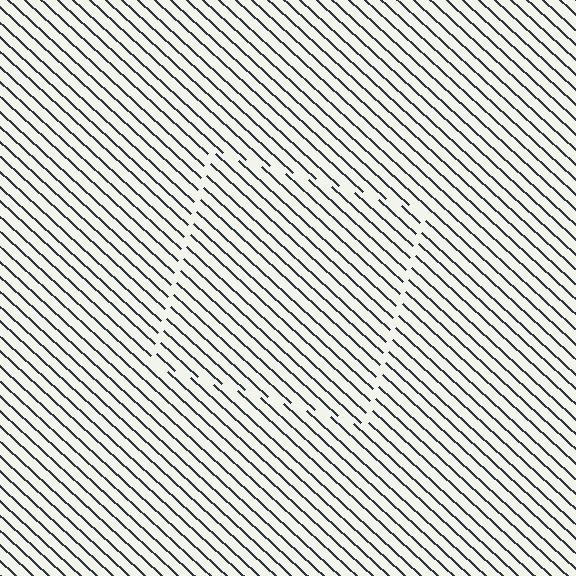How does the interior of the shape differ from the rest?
The interior of the shape contains the same grating, shifted by half a period — the contour is defined by the phase discontinuity where line-ends from the inner and outer gratings abut.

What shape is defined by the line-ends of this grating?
An illusory square. The interior of the shape contains the same grating, shifted by half a period — the contour is defined by the phase discontinuity where line-ends from the inner and outer gratings abut.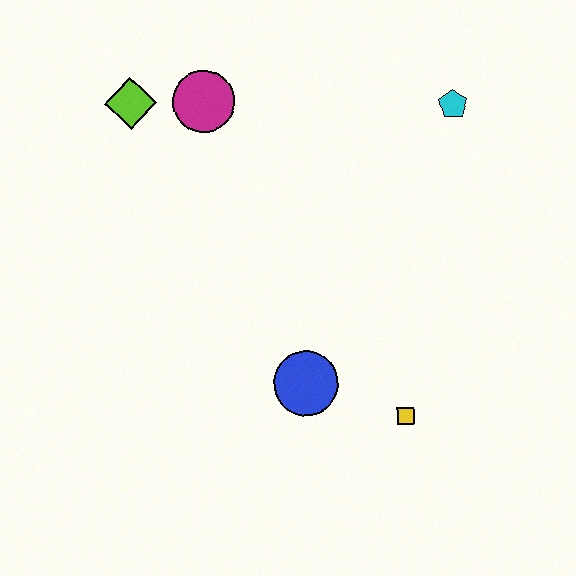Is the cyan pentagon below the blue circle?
No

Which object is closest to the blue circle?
The yellow square is closest to the blue circle.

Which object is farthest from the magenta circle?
The yellow square is farthest from the magenta circle.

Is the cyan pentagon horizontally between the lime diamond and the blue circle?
No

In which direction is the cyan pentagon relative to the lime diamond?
The cyan pentagon is to the right of the lime diamond.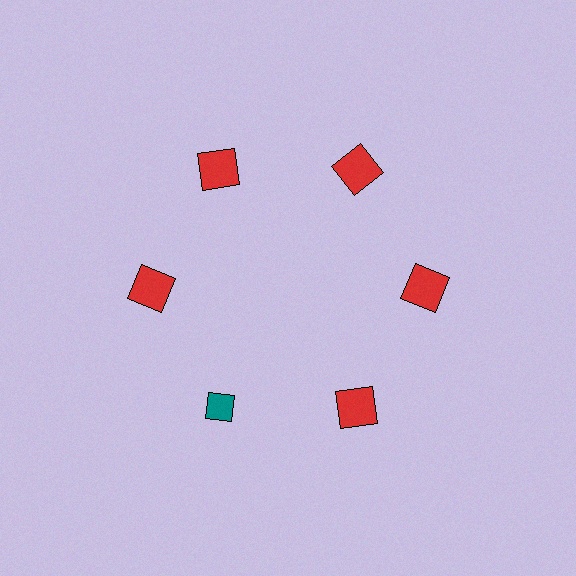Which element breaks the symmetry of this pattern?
The teal diamond at roughly the 7 o'clock position breaks the symmetry. All other shapes are red squares.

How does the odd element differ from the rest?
It differs in both color (teal instead of red) and shape (diamond instead of square).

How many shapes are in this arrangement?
There are 6 shapes arranged in a ring pattern.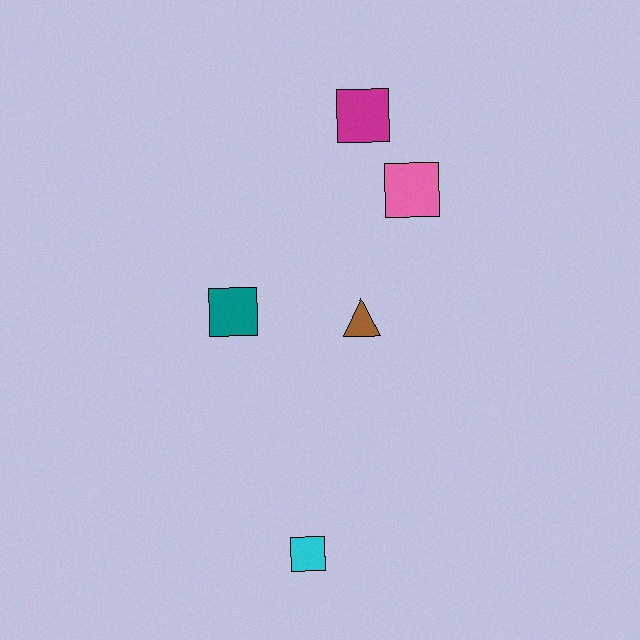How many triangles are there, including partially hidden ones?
There is 1 triangle.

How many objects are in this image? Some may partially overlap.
There are 5 objects.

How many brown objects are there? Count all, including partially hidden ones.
There is 1 brown object.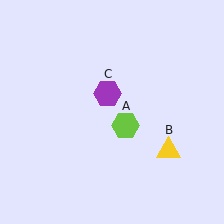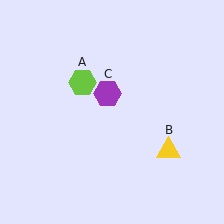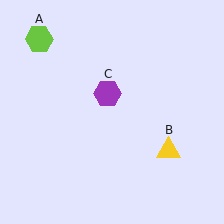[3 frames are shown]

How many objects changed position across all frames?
1 object changed position: lime hexagon (object A).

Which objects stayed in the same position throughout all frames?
Yellow triangle (object B) and purple hexagon (object C) remained stationary.